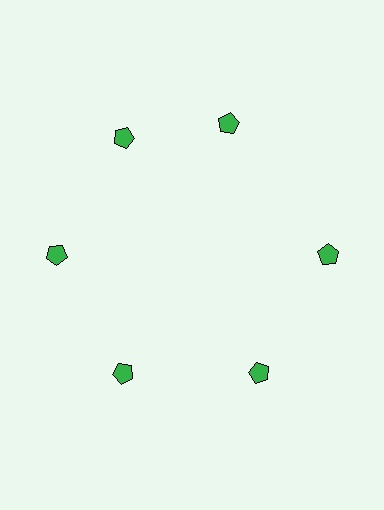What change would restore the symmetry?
The symmetry would be restored by rotating it back into even spacing with its neighbors so that all 6 pentagons sit at equal angles and equal distance from the center.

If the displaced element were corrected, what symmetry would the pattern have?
It would have 6-fold rotational symmetry — the pattern would map onto itself every 60 degrees.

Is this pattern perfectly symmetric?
No. The 6 green pentagons are arranged in a ring, but one element near the 1 o'clock position is rotated out of alignment along the ring, breaking the 6-fold rotational symmetry.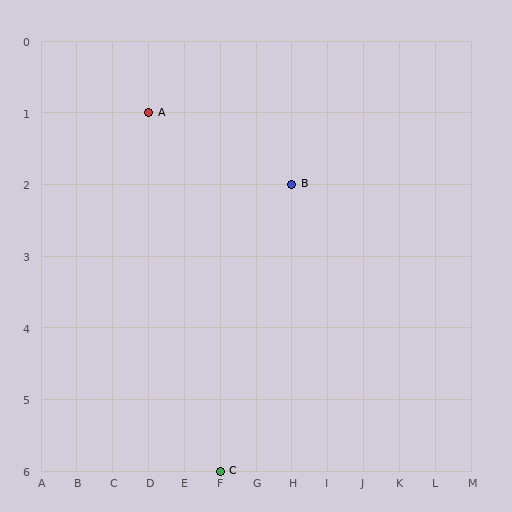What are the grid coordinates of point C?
Point C is at grid coordinates (F, 6).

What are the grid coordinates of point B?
Point B is at grid coordinates (H, 2).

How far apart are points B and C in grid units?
Points B and C are 2 columns and 4 rows apart (about 4.5 grid units diagonally).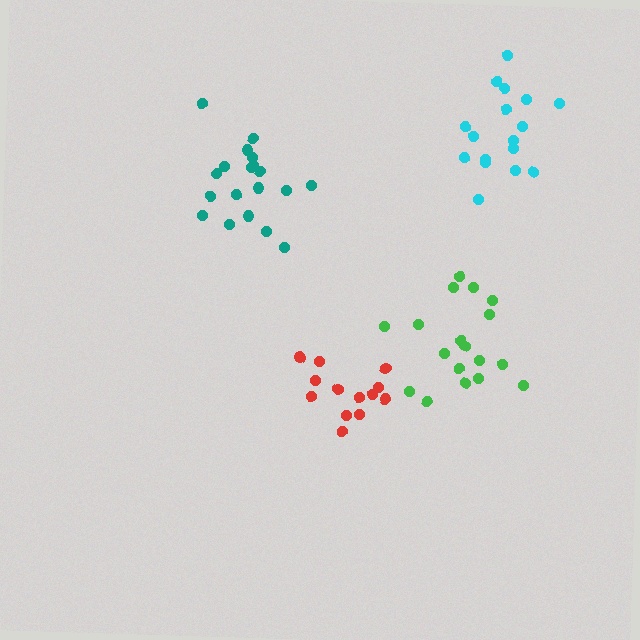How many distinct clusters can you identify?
There are 4 distinct clusters.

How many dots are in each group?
Group 1: 19 dots, Group 2: 13 dots, Group 3: 18 dots, Group 4: 17 dots (67 total).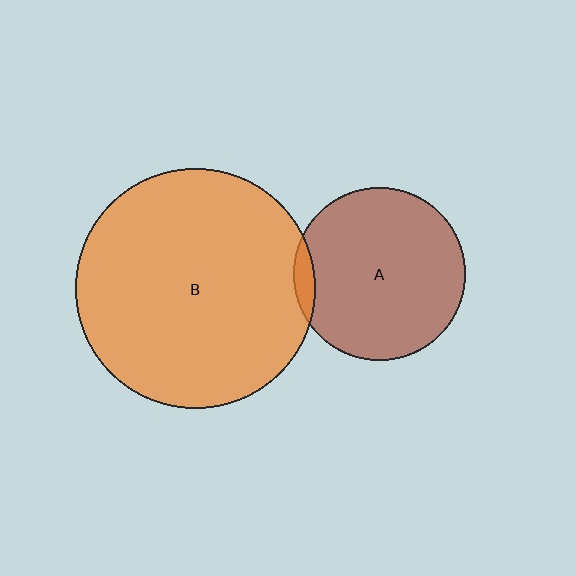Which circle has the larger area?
Circle B (orange).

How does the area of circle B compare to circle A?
Approximately 1.9 times.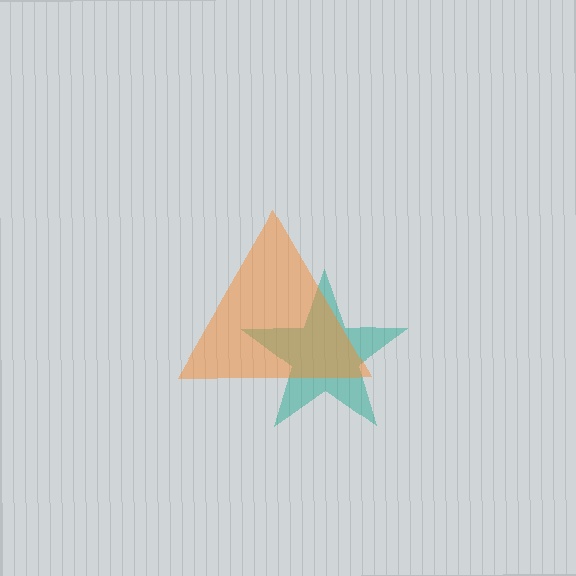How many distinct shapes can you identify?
There are 2 distinct shapes: a teal star, an orange triangle.